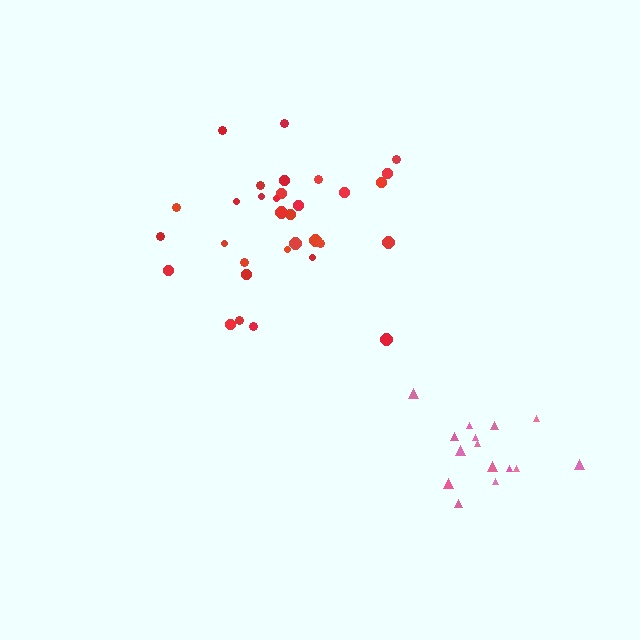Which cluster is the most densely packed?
Pink.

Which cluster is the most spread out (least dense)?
Red.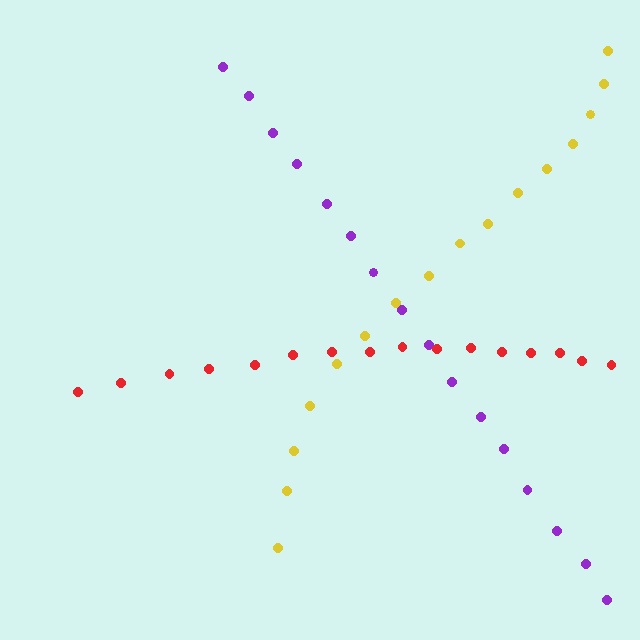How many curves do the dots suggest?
There are 3 distinct paths.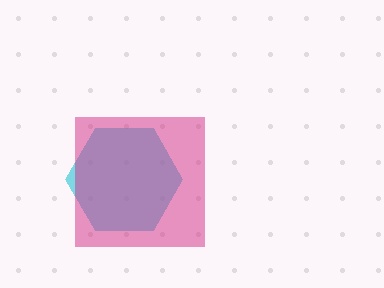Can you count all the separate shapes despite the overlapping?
Yes, there are 2 separate shapes.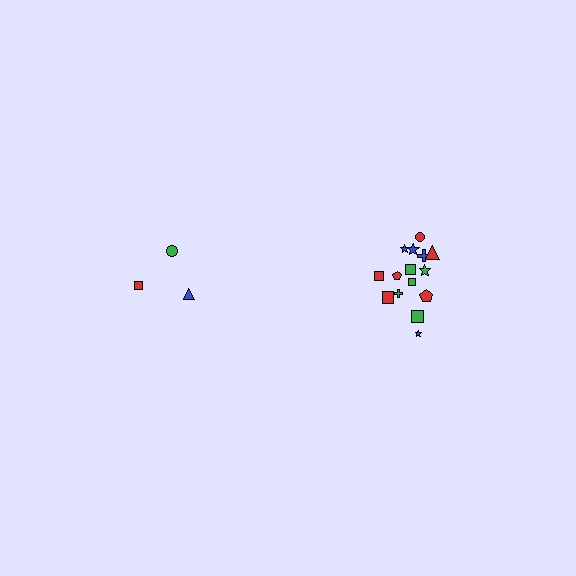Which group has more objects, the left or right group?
The right group.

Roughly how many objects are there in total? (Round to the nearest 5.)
Roughly 20 objects in total.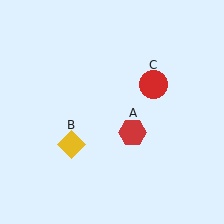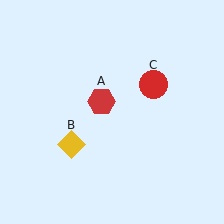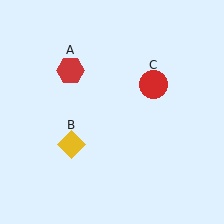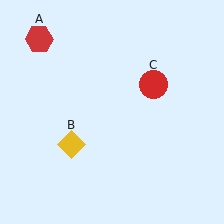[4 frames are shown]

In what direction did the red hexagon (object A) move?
The red hexagon (object A) moved up and to the left.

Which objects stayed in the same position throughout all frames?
Yellow diamond (object B) and red circle (object C) remained stationary.